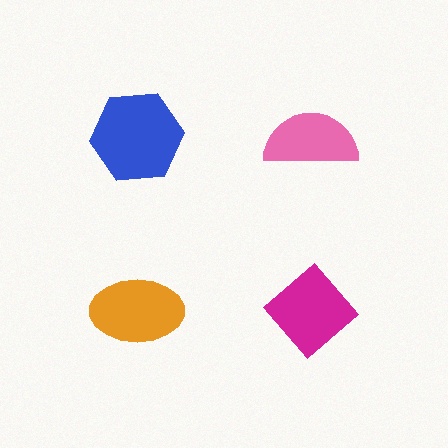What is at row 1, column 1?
A blue hexagon.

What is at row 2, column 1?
An orange ellipse.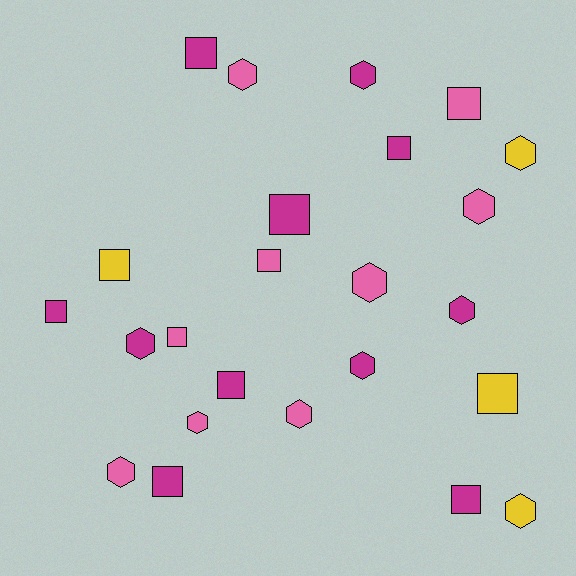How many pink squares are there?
There are 3 pink squares.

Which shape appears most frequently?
Square, with 12 objects.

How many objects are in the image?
There are 24 objects.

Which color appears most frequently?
Magenta, with 11 objects.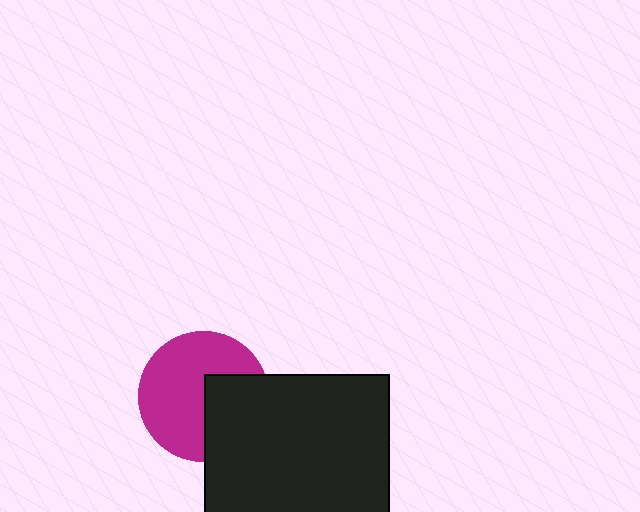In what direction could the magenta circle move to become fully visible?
The magenta circle could move left. That would shift it out from behind the black square entirely.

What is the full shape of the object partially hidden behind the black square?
The partially hidden object is a magenta circle.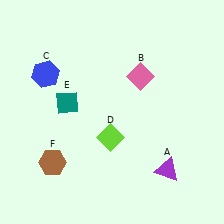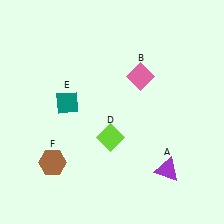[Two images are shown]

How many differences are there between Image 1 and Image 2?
There is 1 difference between the two images.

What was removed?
The blue hexagon (C) was removed in Image 2.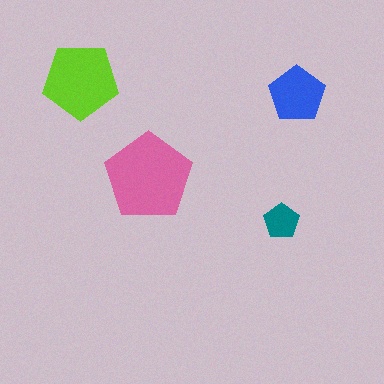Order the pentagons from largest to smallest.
the pink one, the lime one, the blue one, the teal one.